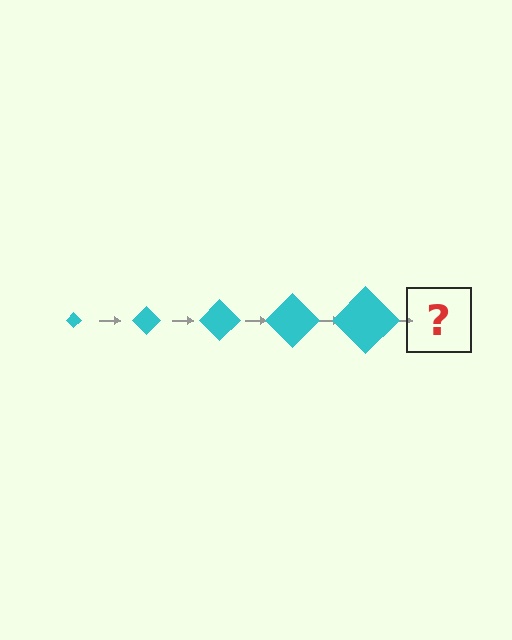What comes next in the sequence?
The next element should be a cyan diamond, larger than the previous one.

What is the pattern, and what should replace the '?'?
The pattern is that the diamond gets progressively larger each step. The '?' should be a cyan diamond, larger than the previous one.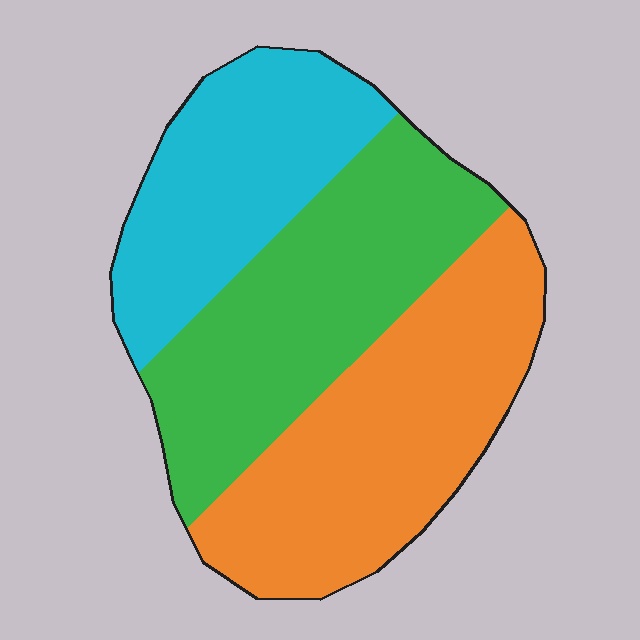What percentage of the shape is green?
Green covers about 35% of the shape.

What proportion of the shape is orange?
Orange takes up about three eighths (3/8) of the shape.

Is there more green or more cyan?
Green.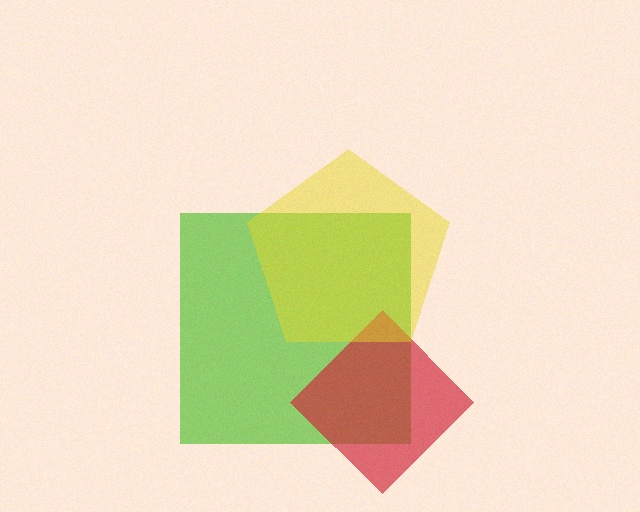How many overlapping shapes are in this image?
There are 3 overlapping shapes in the image.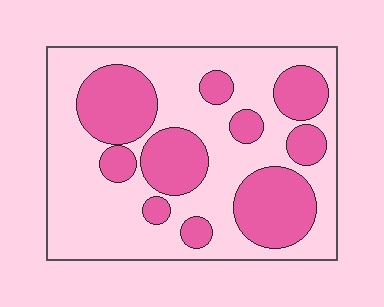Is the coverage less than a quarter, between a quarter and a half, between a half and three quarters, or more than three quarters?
Between a quarter and a half.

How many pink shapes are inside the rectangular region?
10.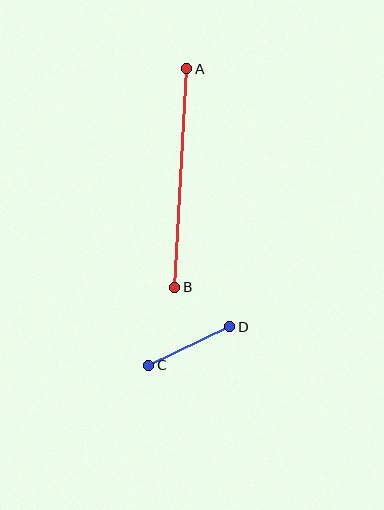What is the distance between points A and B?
The distance is approximately 219 pixels.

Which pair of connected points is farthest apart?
Points A and B are farthest apart.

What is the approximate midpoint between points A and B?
The midpoint is at approximately (181, 178) pixels.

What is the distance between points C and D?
The distance is approximately 90 pixels.